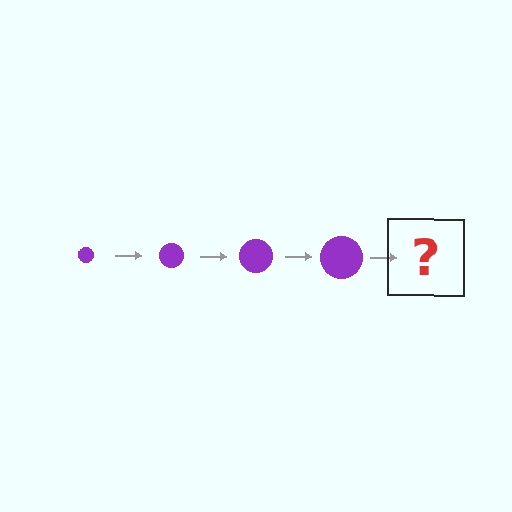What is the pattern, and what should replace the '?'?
The pattern is that the circle gets progressively larger each step. The '?' should be a purple circle, larger than the previous one.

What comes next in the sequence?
The next element should be a purple circle, larger than the previous one.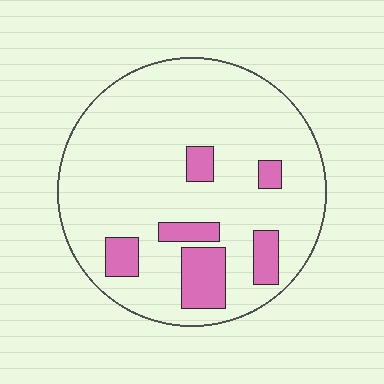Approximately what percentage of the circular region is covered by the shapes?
Approximately 15%.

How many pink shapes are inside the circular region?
6.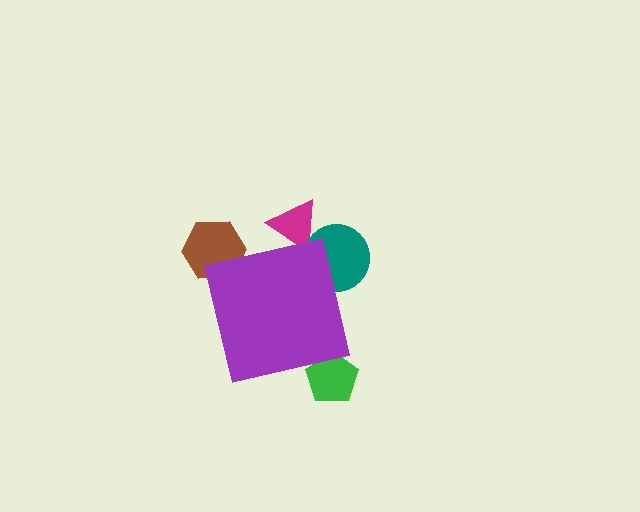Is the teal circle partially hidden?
Yes, the teal circle is partially hidden behind the purple square.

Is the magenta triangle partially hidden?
Yes, the magenta triangle is partially hidden behind the purple square.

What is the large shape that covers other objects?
A purple square.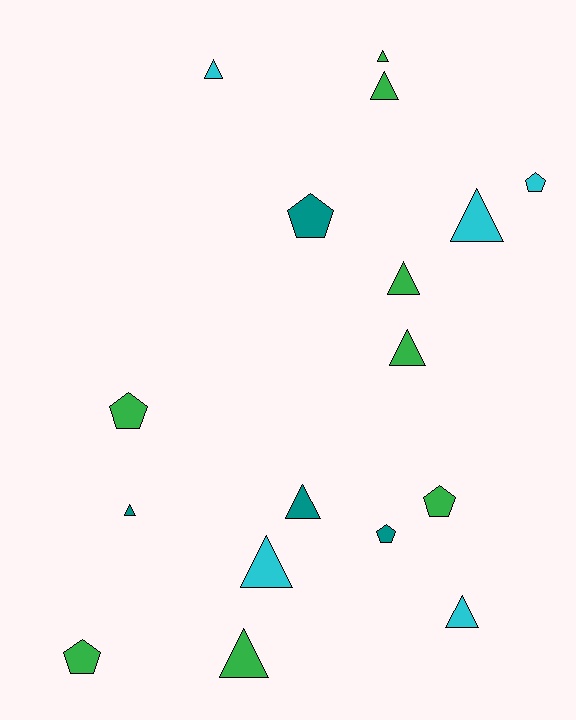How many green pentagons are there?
There are 3 green pentagons.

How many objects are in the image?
There are 17 objects.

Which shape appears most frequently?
Triangle, with 11 objects.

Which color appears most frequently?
Green, with 8 objects.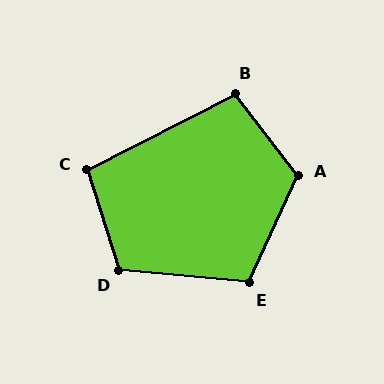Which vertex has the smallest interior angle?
C, at approximately 100 degrees.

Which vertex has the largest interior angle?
A, at approximately 118 degrees.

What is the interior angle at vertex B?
Approximately 100 degrees (obtuse).